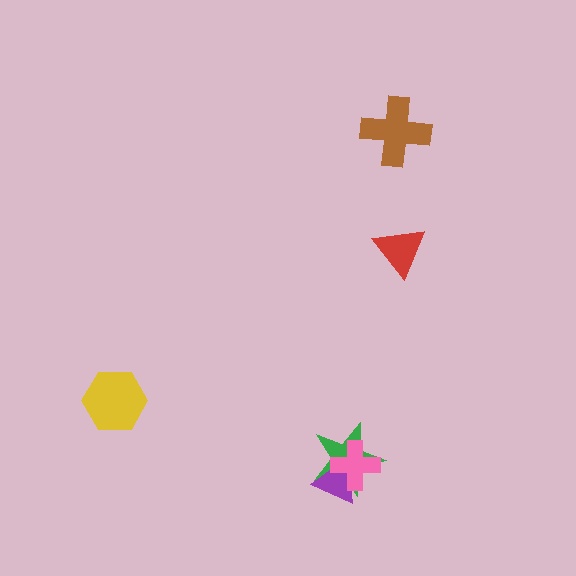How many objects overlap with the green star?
2 objects overlap with the green star.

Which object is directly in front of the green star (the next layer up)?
The purple triangle is directly in front of the green star.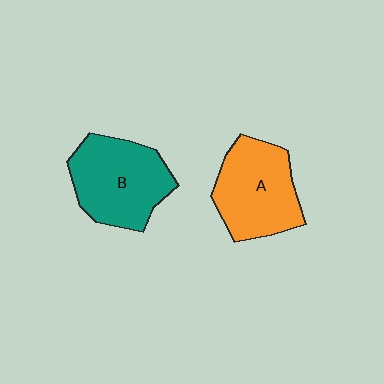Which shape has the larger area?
Shape B (teal).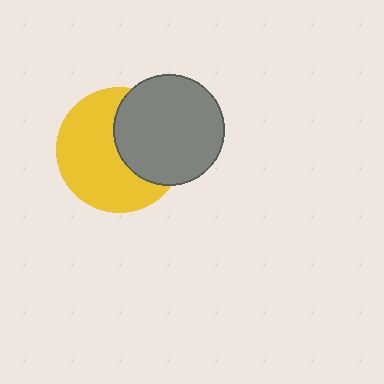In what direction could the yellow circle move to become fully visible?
The yellow circle could move left. That would shift it out from behind the gray circle entirely.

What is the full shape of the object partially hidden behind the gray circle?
The partially hidden object is a yellow circle.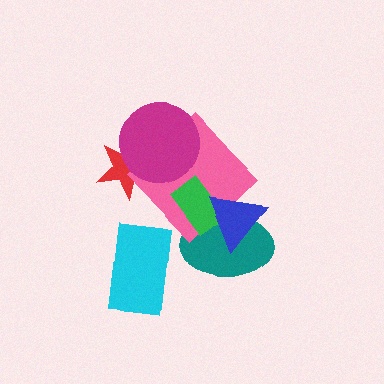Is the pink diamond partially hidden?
Yes, it is partially covered by another shape.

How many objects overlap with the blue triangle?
3 objects overlap with the blue triangle.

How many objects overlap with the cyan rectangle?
0 objects overlap with the cyan rectangle.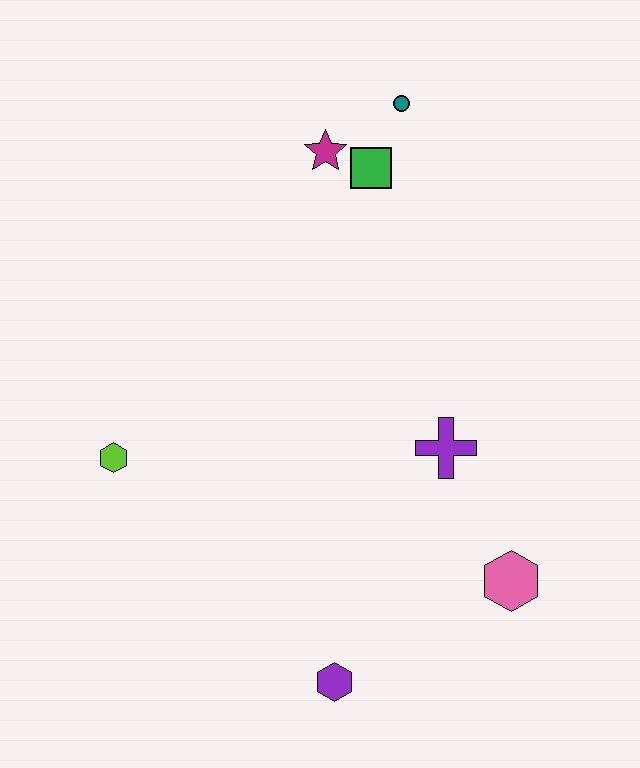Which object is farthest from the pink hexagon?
The teal circle is farthest from the pink hexagon.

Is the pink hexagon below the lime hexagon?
Yes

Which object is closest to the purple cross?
The pink hexagon is closest to the purple cross.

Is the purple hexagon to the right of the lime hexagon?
Yes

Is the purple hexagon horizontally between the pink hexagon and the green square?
No